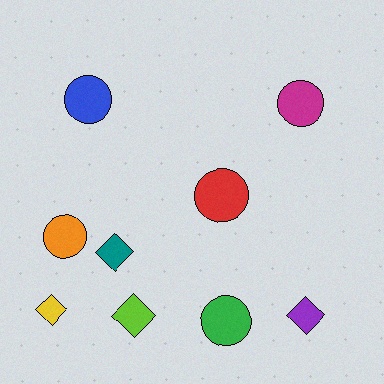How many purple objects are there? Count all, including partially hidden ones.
There is 1 purple object.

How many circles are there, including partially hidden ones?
There are 5 circles.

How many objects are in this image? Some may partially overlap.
There are 9 objects.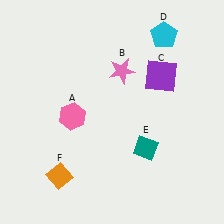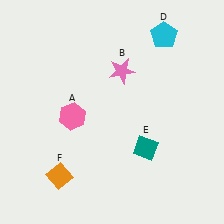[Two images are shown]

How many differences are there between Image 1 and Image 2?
There is 1 difference between the two images.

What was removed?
The purple square (C) was removed in Image 2.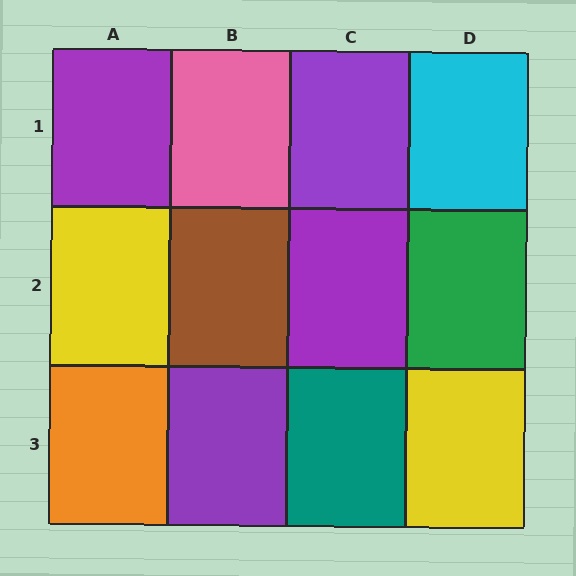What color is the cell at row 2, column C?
Purple.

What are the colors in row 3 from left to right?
Orange, purple, teal, yellow.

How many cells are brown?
1 cell is brown.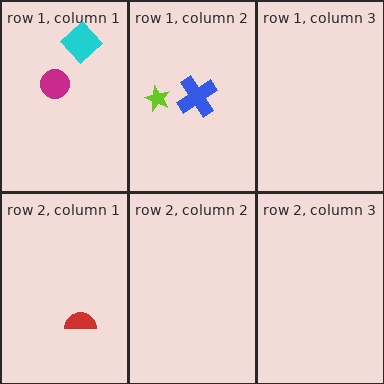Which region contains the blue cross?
The row 1, column 2 region.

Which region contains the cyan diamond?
The row 1, column 1 region.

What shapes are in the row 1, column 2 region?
The lime star, the blue cross.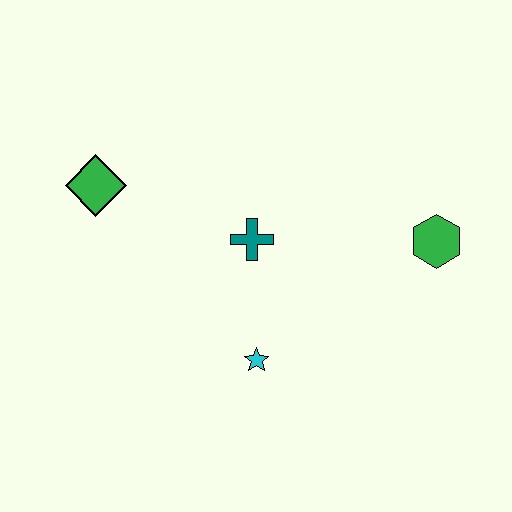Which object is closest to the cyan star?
The teal cross is closest to the cyan star.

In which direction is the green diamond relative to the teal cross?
The green diamond is to the left of the teal cross.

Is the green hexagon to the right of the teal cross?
Yes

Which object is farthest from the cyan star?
The green diamond is farthest from the cyan star.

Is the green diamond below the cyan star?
No